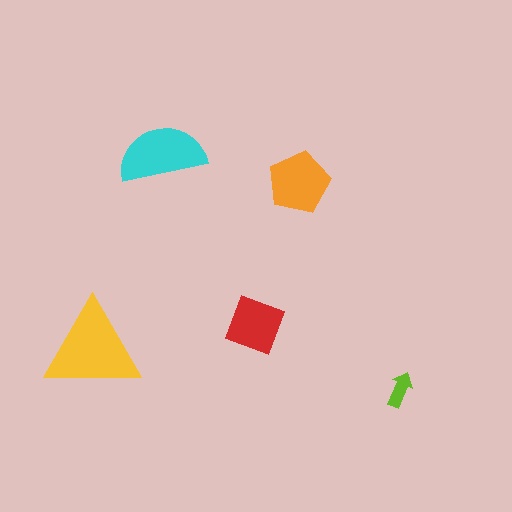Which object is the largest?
The yellow triangle.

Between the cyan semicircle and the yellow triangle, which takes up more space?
The yellow triangle.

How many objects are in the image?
There are 5 objects in the image.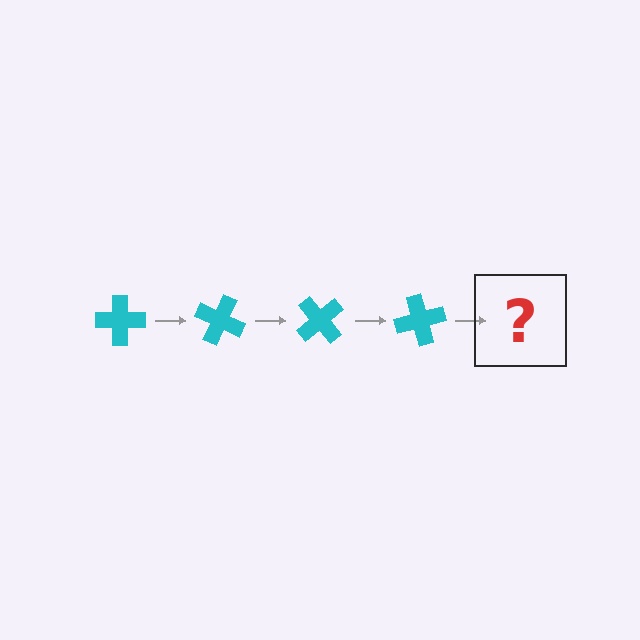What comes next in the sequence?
The next element should be a cyan cross rotated 100 degrees.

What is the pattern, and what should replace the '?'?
The pattern is that the cross rotates 25 degrees each step. The '?' should be a cyan cross rotated 100 degrees.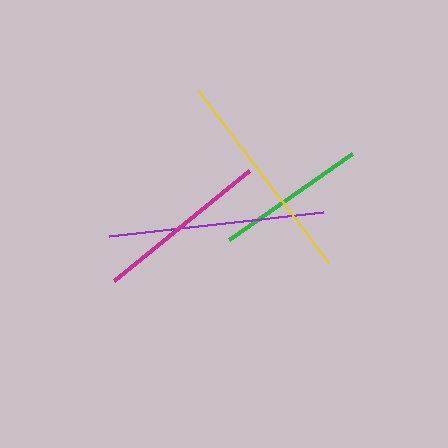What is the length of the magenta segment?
The magenta segment is approximately 175 pixels long.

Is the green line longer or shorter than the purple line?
The purple line is longer than the green line.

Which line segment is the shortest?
The green line is the shortest at approximately 149 pixels.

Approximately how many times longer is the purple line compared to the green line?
The purple line is approximately 1.4 times the length of the green line.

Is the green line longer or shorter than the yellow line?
The yellow line is longer than the green line.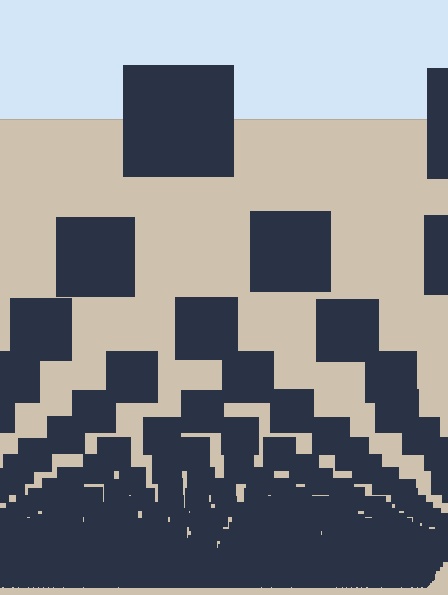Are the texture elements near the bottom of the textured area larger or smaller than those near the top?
Smaller. The gradient is inverted — elements near the bottom are smaller and denser.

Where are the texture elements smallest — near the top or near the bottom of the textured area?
Near the bottom.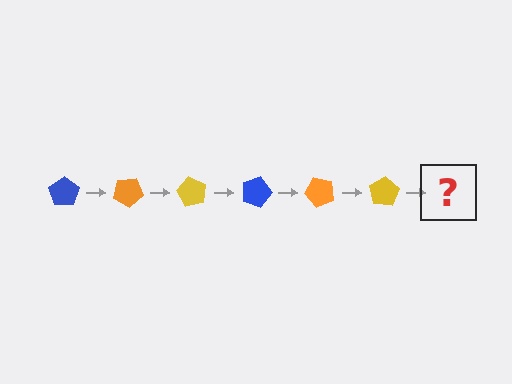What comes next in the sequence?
The next element should be a blue pentagon, rotated 180 degrees from the start.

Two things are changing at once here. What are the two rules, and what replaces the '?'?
The two rules are that it rotates 30 degrees each step and the color cycles through blue, orange, and yellow. The '?' should be a blue pentagon, rotated 180 degrees from the start.